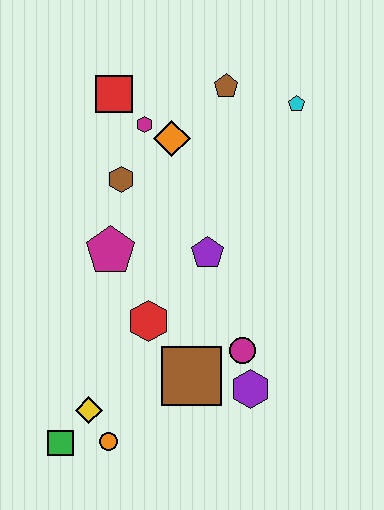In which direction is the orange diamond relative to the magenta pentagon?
The orange diamond is above the magenta pentagon.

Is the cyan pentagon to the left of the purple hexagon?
No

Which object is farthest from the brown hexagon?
The green square is farthest from the brown hexagon.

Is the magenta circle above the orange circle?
Yes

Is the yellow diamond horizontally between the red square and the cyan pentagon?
No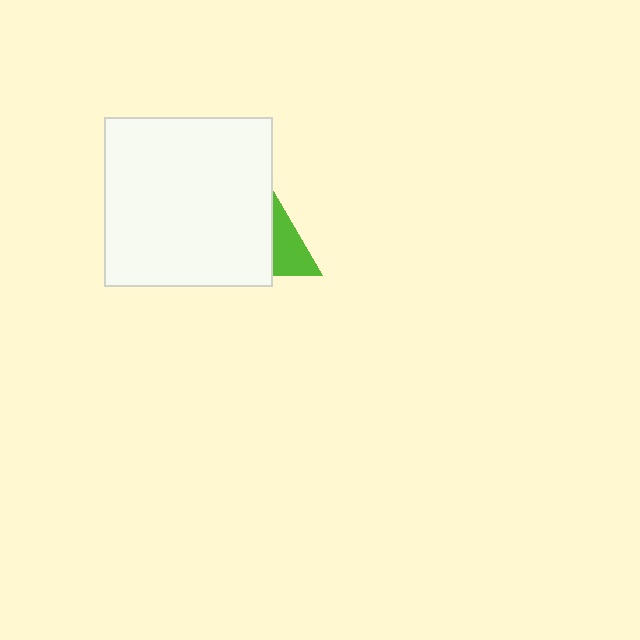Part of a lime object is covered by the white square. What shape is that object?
It is a triangle.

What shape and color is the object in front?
The object in front is a white square.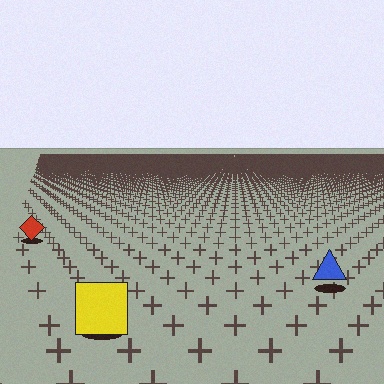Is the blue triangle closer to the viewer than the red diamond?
Yes. The blue triangle is closer — you can tell from the texture gradient: the ground texture is coarser near it.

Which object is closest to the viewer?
The yellow square is closest. The texture marks near it are larger and more spread out.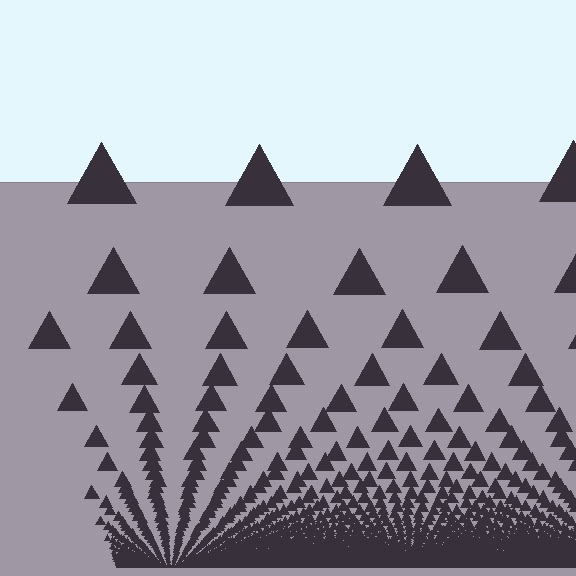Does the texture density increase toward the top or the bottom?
Density increases toward the bottom.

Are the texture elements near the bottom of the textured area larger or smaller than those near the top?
Smaller. The gradient is inverted — elements near the bottom are smaller and denser.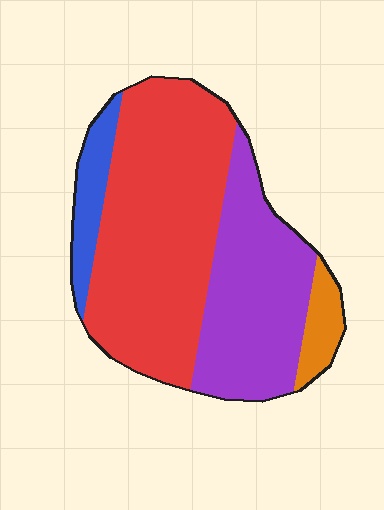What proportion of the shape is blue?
Blue covers around 10% of the shape.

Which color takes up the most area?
Red, at roughly 55%.